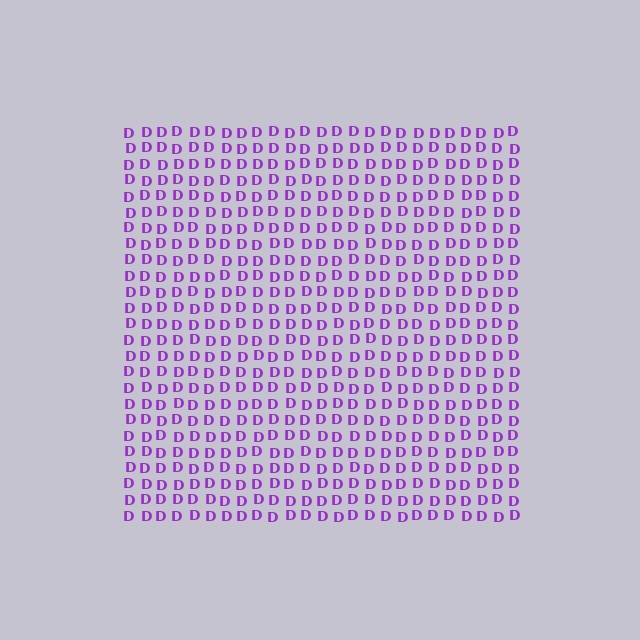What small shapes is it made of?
It is made of small letter D's.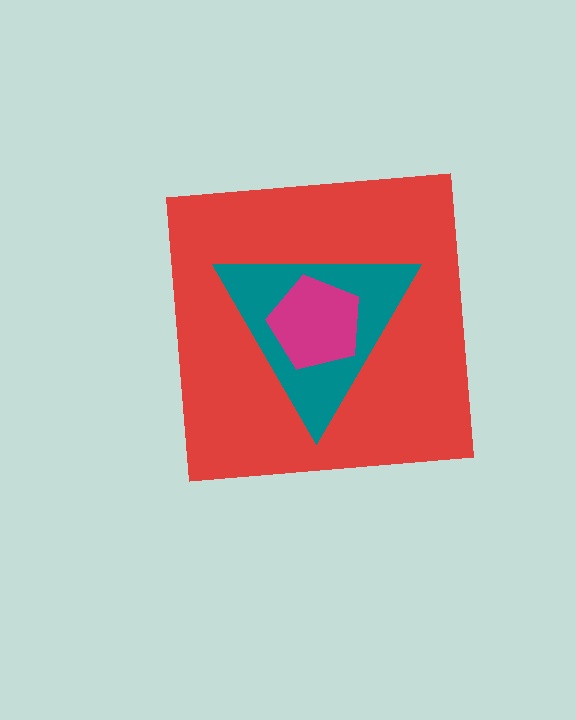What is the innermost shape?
The magenta pentagon.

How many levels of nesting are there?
3.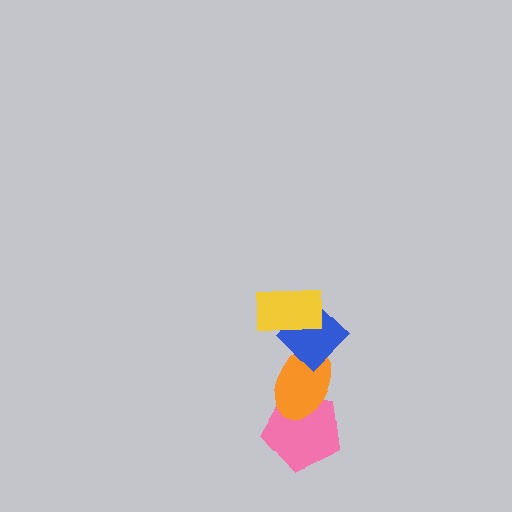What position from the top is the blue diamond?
The blue diamond is 2nd from the top.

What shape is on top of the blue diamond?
The yellow rectangle is on top of the blue diamond.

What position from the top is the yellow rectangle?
The yellow rectangle is 1st from the top.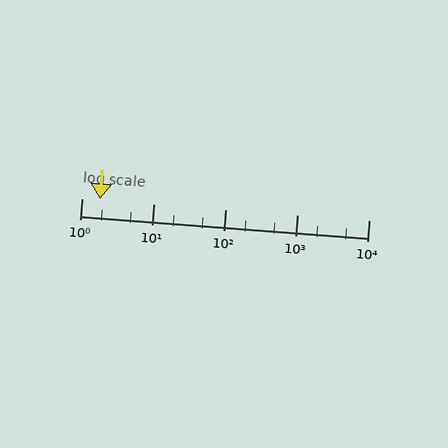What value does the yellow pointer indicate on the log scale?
The pointer indicates approximately 1.8.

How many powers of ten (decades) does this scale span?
The scale spans 4 decades, from 1 to 10000.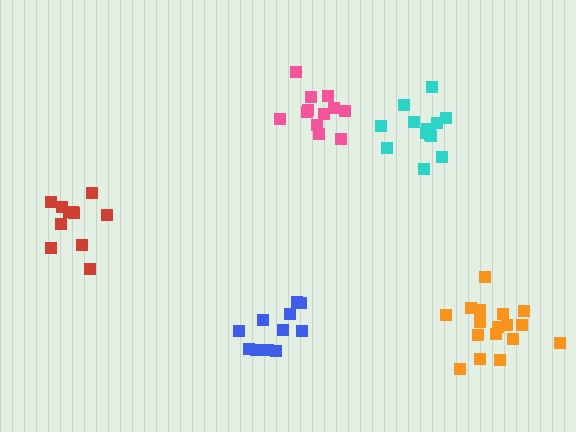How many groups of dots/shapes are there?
There are 5 groups.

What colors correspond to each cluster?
The clusters are colored: cyan, blue, red, orange, pink.